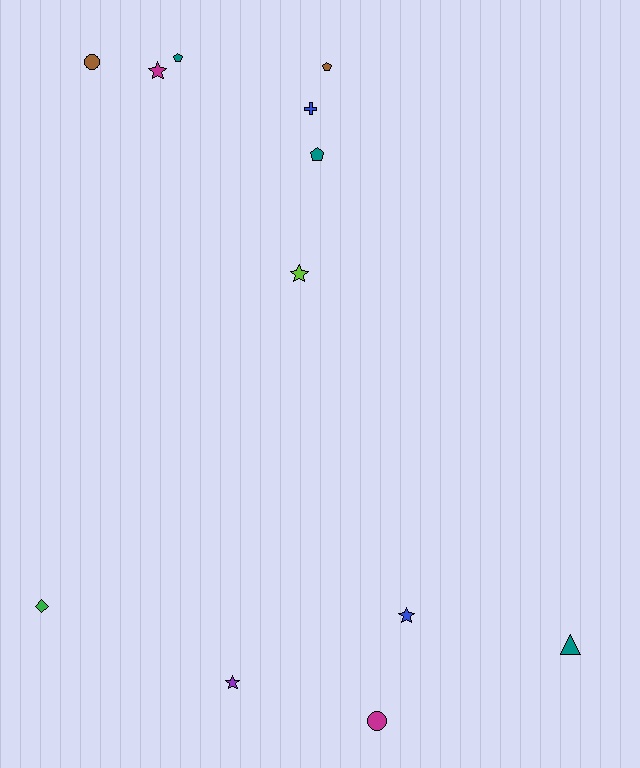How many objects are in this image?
There are 12 objects.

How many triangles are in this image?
There is 1 triangle.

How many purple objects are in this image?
There is 1 purple object.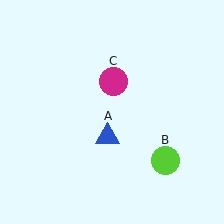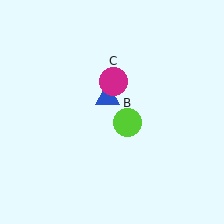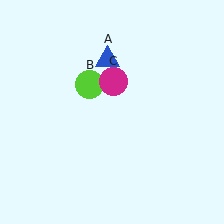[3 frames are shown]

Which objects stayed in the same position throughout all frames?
Magenta circle (object C) remained stationary.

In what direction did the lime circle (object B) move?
The lime circle (object B) moved up and to the left.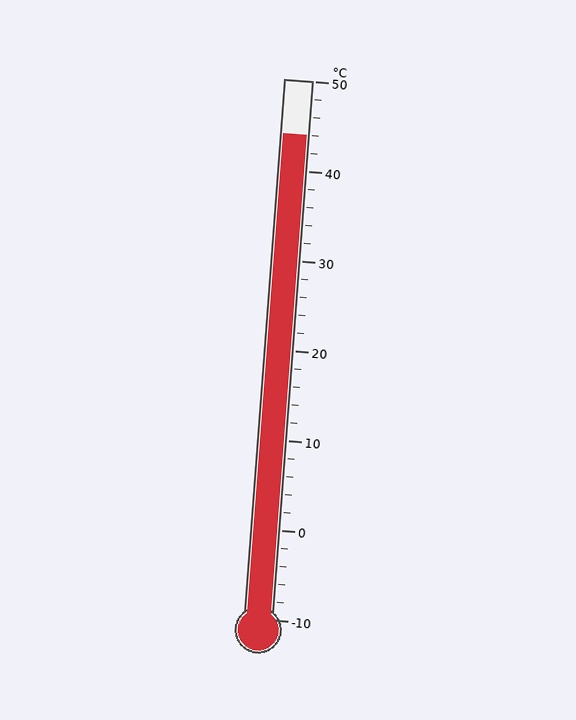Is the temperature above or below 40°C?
The temperature is above 40°C.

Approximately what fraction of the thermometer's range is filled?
The thermometer is filled to approximately 90% of its range.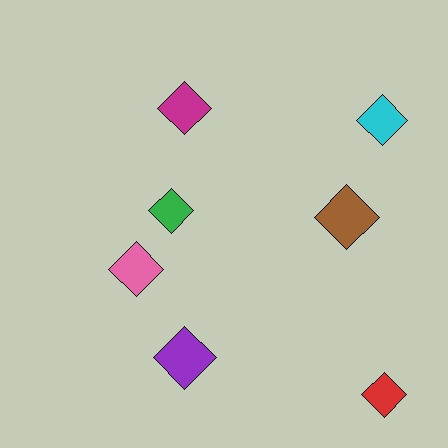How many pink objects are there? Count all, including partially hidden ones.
There is 1 pink object.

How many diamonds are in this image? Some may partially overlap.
There are 7 diamonds.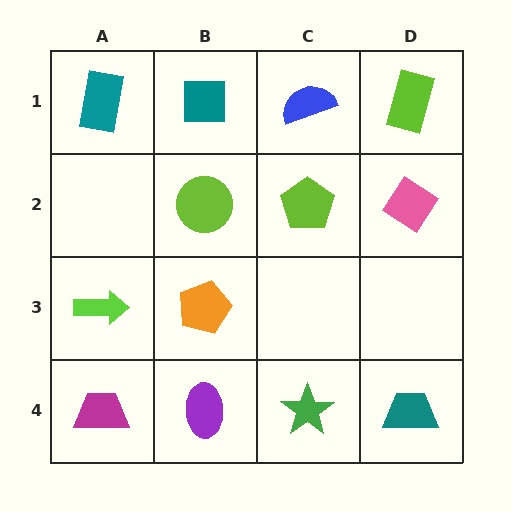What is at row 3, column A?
A lime arrow.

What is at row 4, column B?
A purple ellipse.